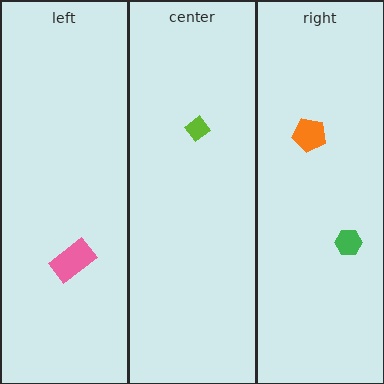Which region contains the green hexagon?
The right region.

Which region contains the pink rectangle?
The left region.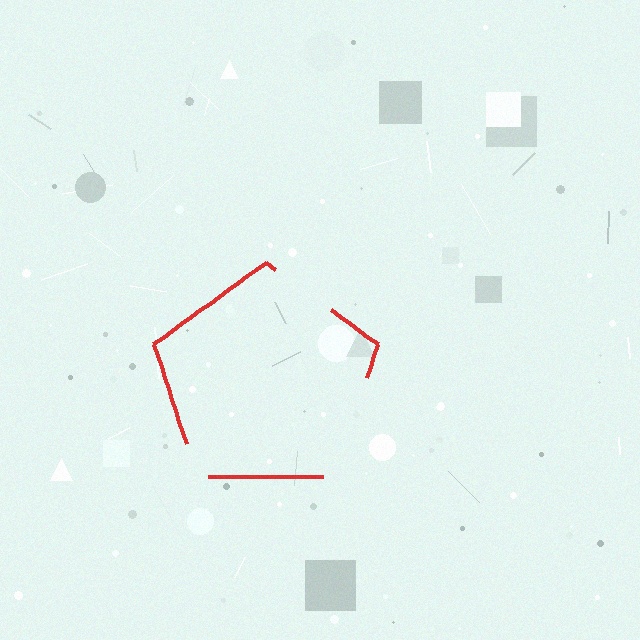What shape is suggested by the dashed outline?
The dashed outline suggests a pentagon.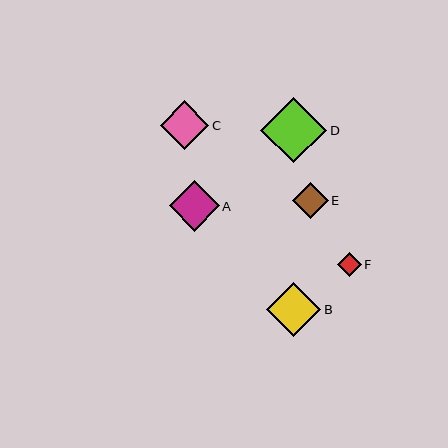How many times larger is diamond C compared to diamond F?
Diamond C is approximately 2.0 times the size of diamond F.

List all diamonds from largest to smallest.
From largest to smallest: D, B, A, C, E, F.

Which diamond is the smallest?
Diamond F is the smallest with a size of approximately 24 pixels.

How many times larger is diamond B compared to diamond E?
Diamond B is approximately 1.5 times the size of diamond E.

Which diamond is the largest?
Diamond D is the largest with a size of approximately 66 pixels.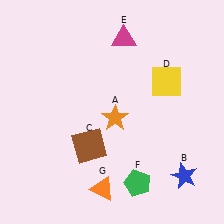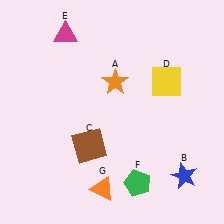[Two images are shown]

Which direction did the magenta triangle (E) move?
The magenta triangle (E) moved left.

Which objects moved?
The objects that moved are: the orange star (A), the magenta triangle (E).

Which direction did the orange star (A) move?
The orange star (A) moved up.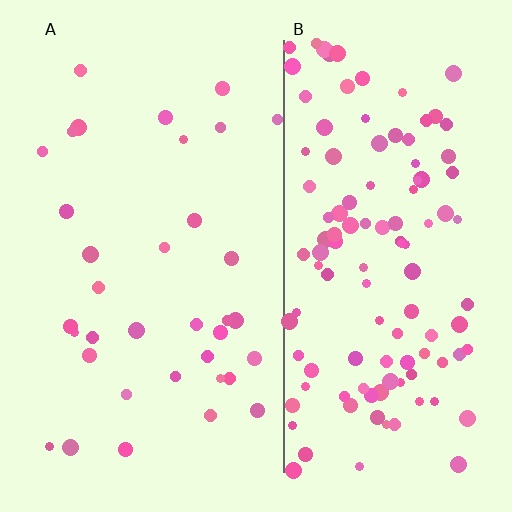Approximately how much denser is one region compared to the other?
Approximately 3.3× — region B over region A.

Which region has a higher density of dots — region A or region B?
B (the right).